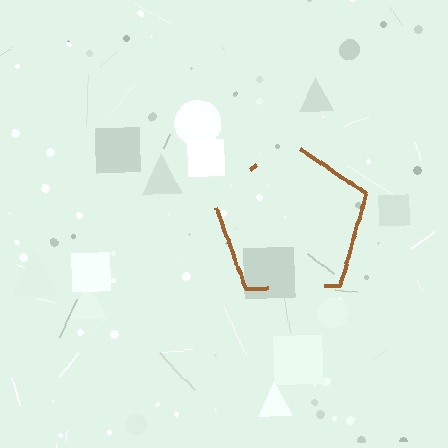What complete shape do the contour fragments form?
The contour fragments form a pentagon.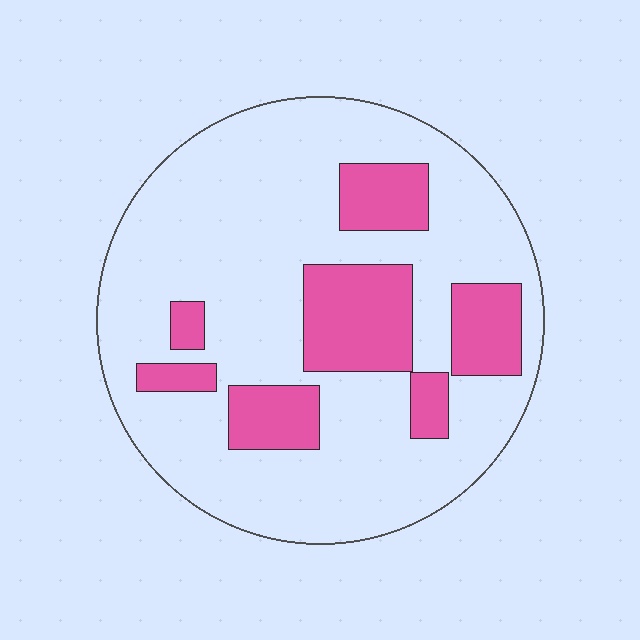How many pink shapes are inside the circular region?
7.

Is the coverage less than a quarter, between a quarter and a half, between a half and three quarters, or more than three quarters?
Less than a quarter.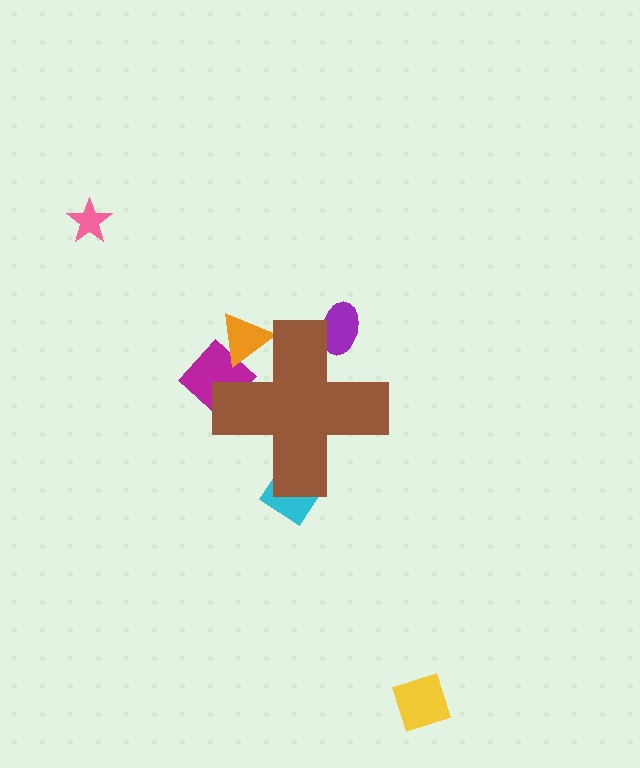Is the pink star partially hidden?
No, the pink star is fully visible.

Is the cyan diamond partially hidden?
Yes, the cyan diamond is partially hidden behind the brown cross.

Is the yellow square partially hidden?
No, the yellow square is fully visible.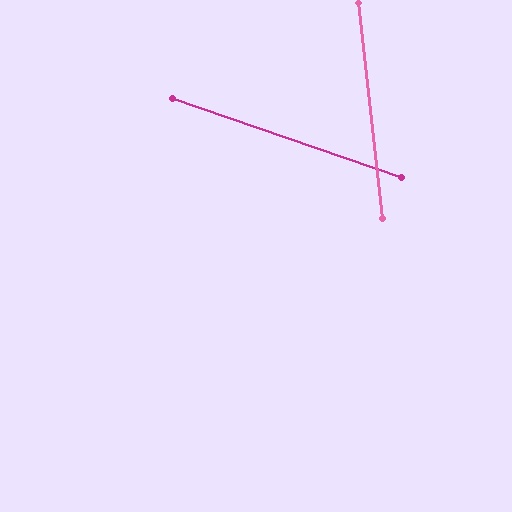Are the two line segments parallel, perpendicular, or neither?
Neither parallel nor perpendicular — they differ by about 65°.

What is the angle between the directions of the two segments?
Approximately 65 degrees.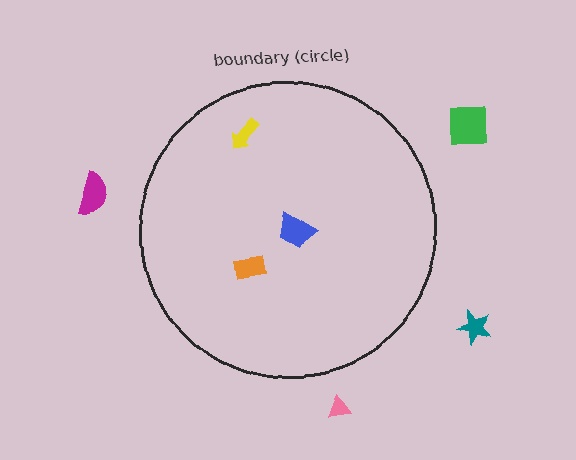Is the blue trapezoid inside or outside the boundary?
Inside.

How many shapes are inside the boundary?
3 inside, 4 outside.